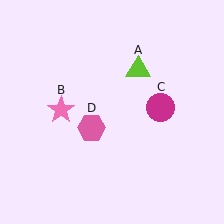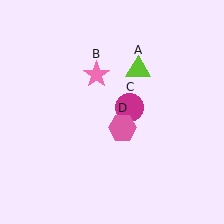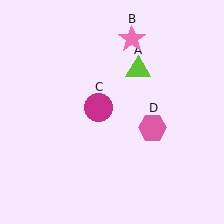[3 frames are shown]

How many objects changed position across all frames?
3 objects changed position: pink star (object B), magenta circle (object C), pink hexagon (object D).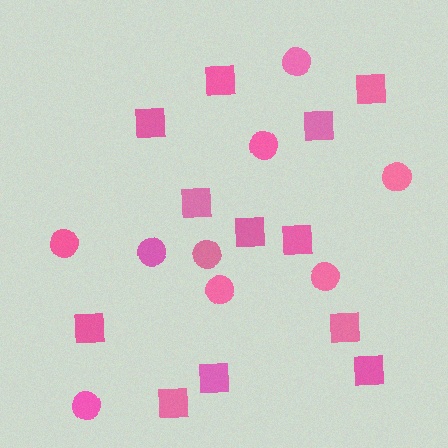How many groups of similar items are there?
There are 2 groups: one group of circles (9) and one group of squares (12).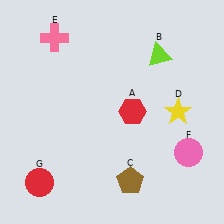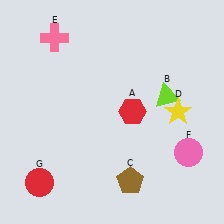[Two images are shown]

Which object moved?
The lime triangle (B) moved down.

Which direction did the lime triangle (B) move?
The lime triangle (B) moved down.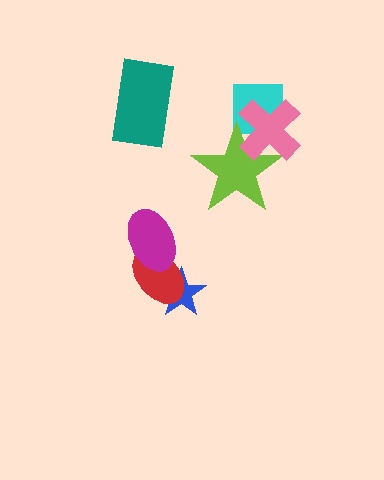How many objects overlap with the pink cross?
2 objects overlap with the pink cross.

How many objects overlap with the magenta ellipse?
1 object overlaps with the magenta ellipse.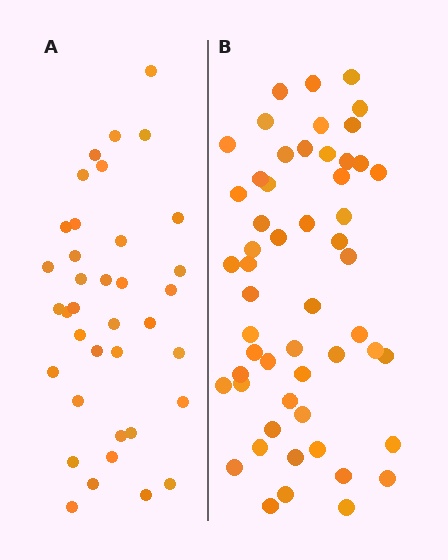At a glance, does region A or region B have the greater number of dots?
Region B (the right region) has more dots.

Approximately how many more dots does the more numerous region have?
Region B has approximately 15 more dots than region A.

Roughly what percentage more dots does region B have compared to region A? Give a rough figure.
About 45% more.